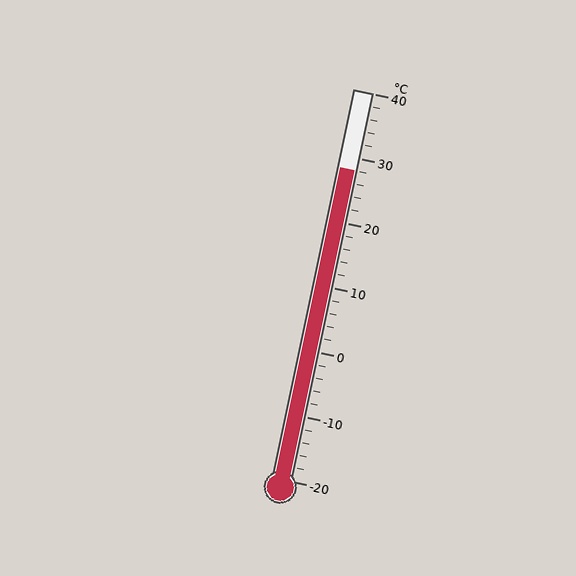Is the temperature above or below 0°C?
The temperature is above 0°C.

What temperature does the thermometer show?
The thermometer shows approximately 28°C.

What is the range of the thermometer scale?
The thermometer scale ranges from -20°C to 40°C.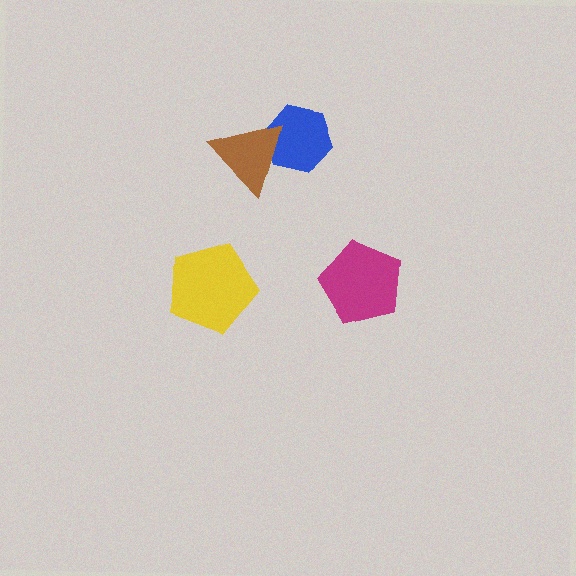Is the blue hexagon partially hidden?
Yes, it is partially covered by another shape.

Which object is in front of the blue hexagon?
The brown triangle is in front of the blue hexagon.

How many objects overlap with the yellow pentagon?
0 objects overlap with the yellow pentagon.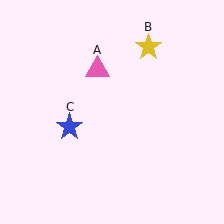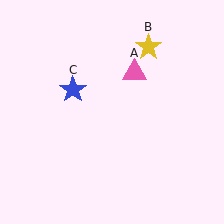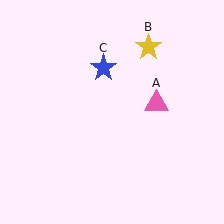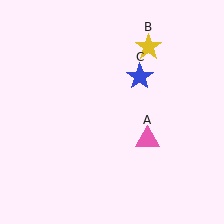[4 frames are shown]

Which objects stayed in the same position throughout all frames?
Yellow star (object B) remained stationary.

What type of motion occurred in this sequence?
The pink triangle (object A), blue star (object C) rotated clockwise around the center of the scene.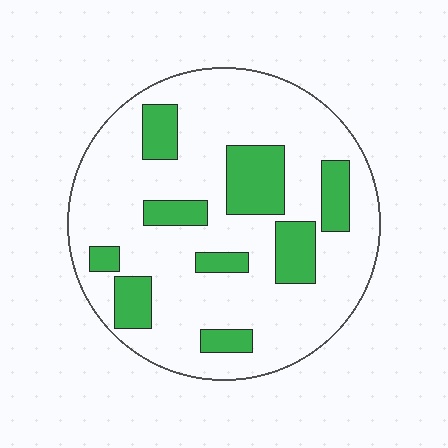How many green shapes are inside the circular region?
9.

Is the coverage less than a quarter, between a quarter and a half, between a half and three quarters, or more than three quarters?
Less than a quarter.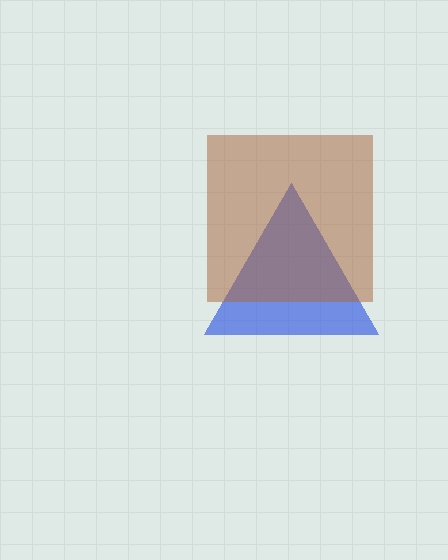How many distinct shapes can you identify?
There are 2 distinct shapes: a blue triangle, a brown square.